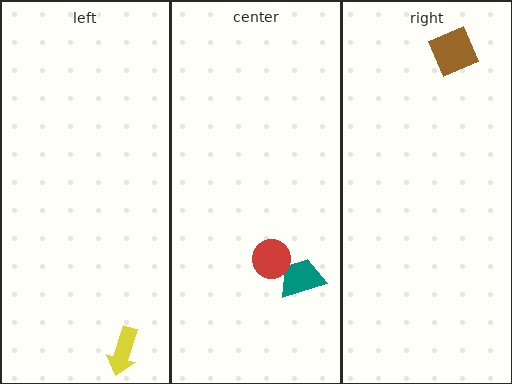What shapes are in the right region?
The brown diamond.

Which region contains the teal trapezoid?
The center region.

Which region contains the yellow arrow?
The left region.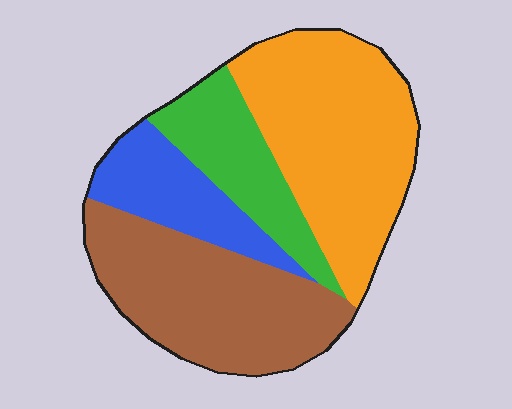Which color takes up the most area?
Orange, at roughly 35%.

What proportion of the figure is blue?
Blue takes up about one sixth (1/6) of the figure.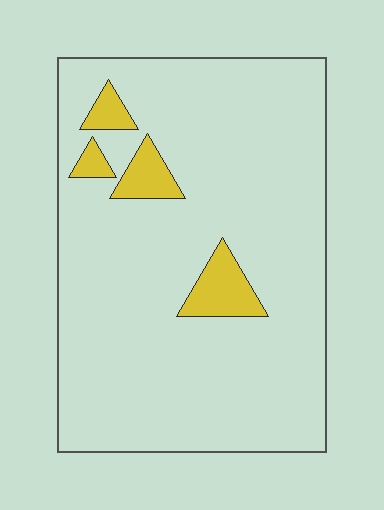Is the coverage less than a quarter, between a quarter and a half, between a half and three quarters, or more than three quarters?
Less than a quarter.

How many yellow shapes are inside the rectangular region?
4.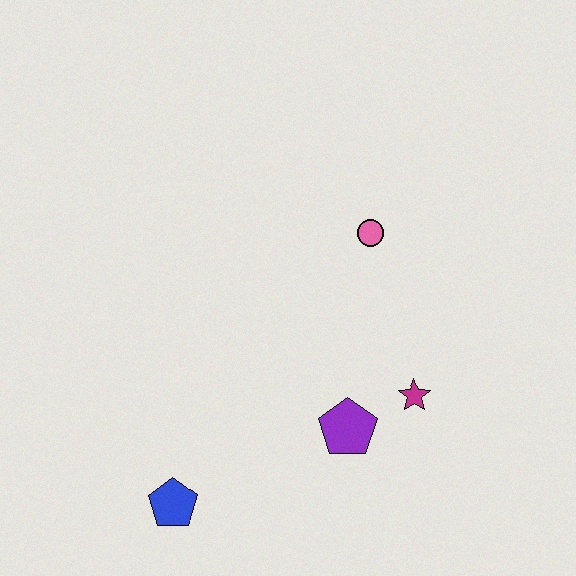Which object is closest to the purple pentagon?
The magenta star is closest to the purple pentagon.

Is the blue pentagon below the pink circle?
Yes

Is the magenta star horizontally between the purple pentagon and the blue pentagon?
No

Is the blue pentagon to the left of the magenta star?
Yes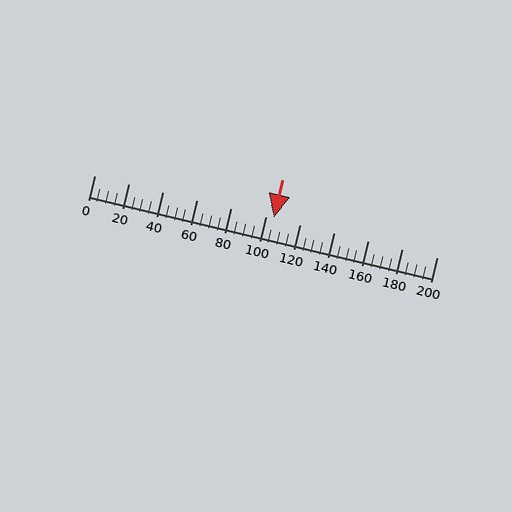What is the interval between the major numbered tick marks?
The major tick marks are spaced 20 units apart.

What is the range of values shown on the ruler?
The ruler shows values from 0 to 200.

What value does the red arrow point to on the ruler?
The red arrow points to approximately 105.